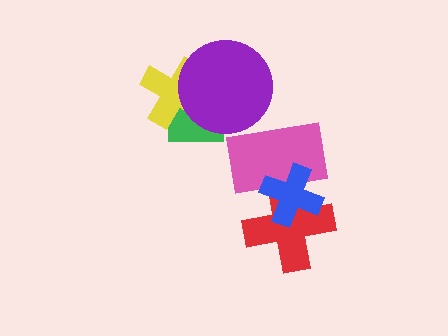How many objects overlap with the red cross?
2 objects overlap with the red cross.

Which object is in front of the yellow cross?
The purple circle is in front of the yellow cross.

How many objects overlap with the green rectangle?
2 objects overlap with the green rectangle.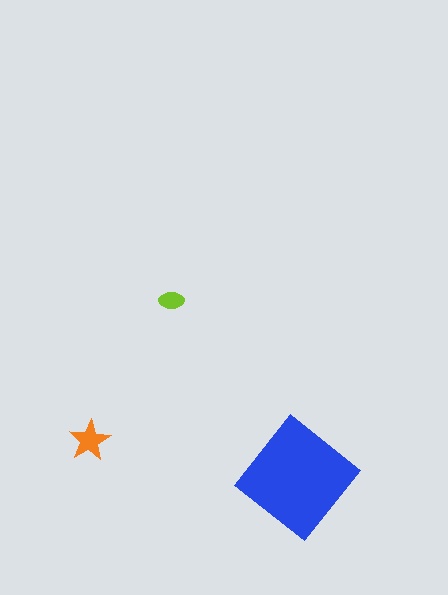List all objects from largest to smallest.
The blue diamond, the orange star, the lime ellipse.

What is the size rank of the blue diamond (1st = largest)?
1st.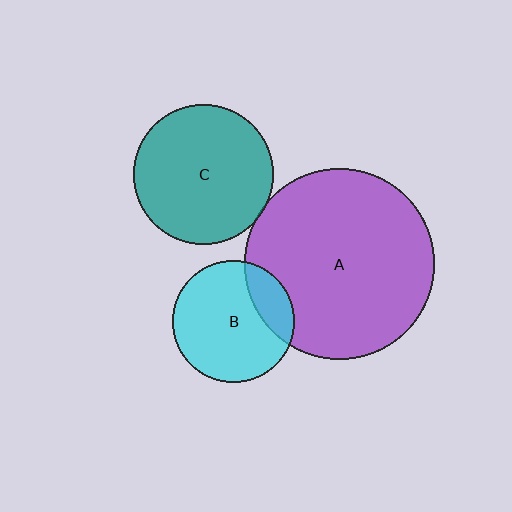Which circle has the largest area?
Circle A (purple).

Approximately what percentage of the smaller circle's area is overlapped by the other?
Approximately 20%.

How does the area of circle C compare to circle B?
Approximately 1.3 times.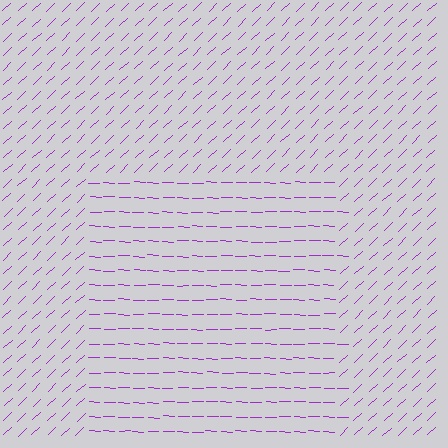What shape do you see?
I see a rectangle.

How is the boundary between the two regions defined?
The boundary is defined purely by a change in line orientation (approximately 45 degrees difference). All lines are the same color and thickness.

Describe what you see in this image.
The image is filled with small purple line segments. A rectangle region in the image has lines oriented differently from the surrounding lines, creating a visible texture boundary.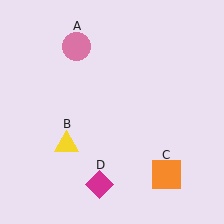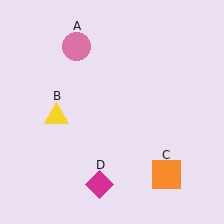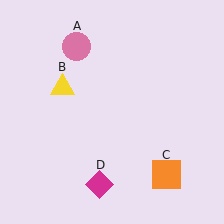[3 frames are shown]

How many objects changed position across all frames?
1 object changed position: yellow triangle (object B).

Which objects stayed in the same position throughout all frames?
Pink circle (object A) and orange square (object C) and magenta diamond (object D) remained stationary.